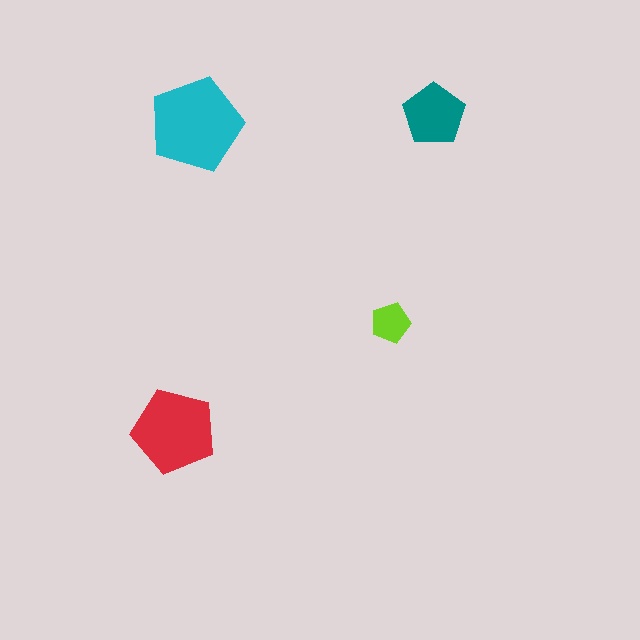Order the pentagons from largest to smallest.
the cyan one, the red one, the teal one, the lime one.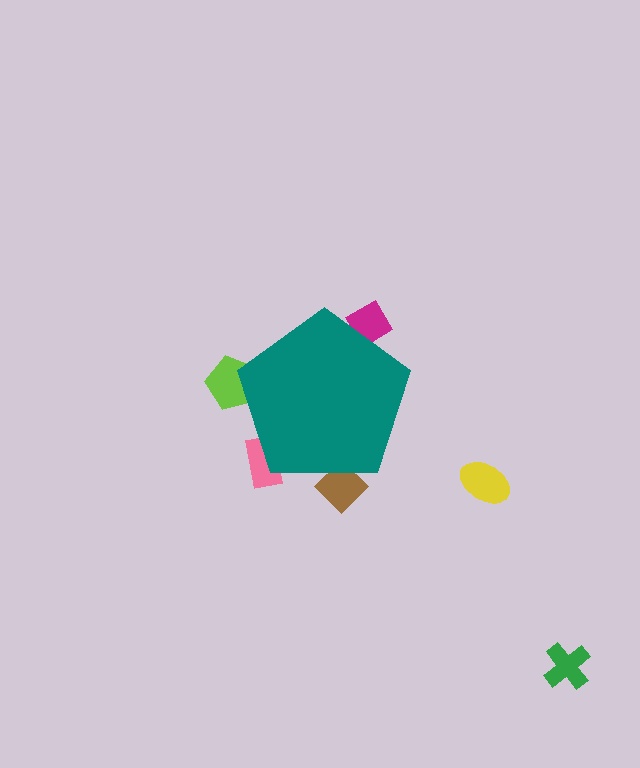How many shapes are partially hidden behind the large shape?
4 shapes are partially hidden.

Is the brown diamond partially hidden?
Yes, the brown diamond is partially hidden behind the teal pentagon.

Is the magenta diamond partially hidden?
Yes, the magenta diamond is partially hidden behind the teal pentagon.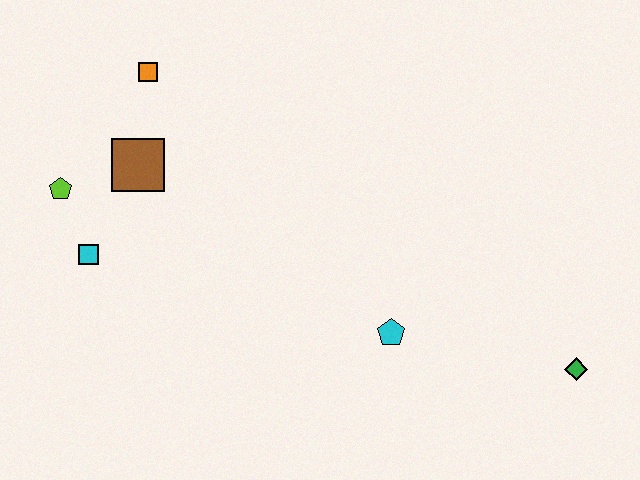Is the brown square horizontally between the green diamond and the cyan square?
Yes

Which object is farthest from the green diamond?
The lime pentagon is farthest from the green diamond.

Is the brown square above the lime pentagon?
Yes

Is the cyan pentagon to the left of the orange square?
No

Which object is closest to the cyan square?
The lime pentagon is closest to the cyan square.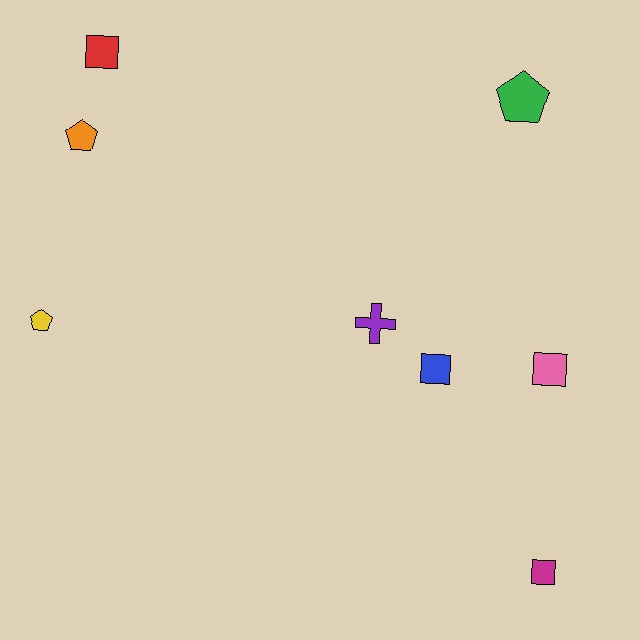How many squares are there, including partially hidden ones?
There are 4 squares.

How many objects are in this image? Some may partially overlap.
There are 8 objects.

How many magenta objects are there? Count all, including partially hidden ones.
There is 1 magenta object.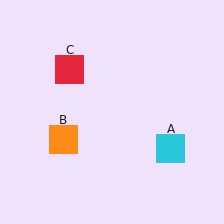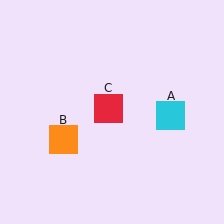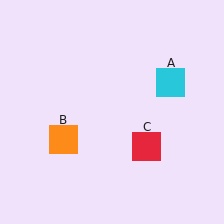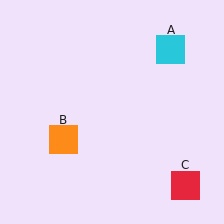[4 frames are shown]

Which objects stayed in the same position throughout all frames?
Orange square (object B) remained stationary.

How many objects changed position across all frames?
2 objects changed position: cyan square (object A), red square (object C).